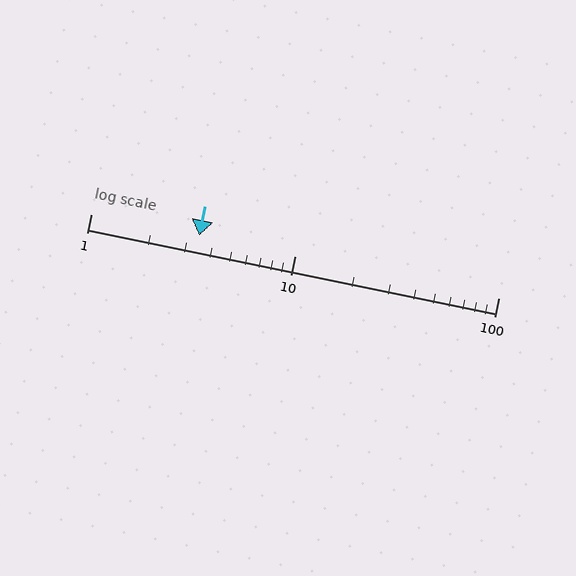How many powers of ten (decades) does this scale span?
The scale spans 2 decades, from 1 to 100.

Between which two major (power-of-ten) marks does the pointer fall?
The pointer is between 1 and 10.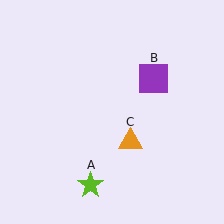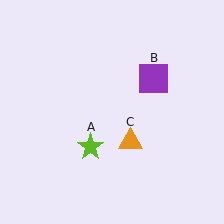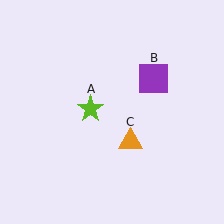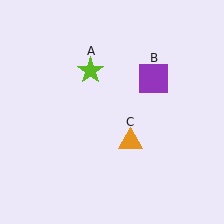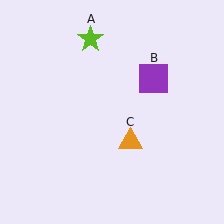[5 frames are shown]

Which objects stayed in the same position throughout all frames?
Purple square (object B) and orange triangle (object C) remained stationary.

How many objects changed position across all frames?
1 object changed position: lime star (object A).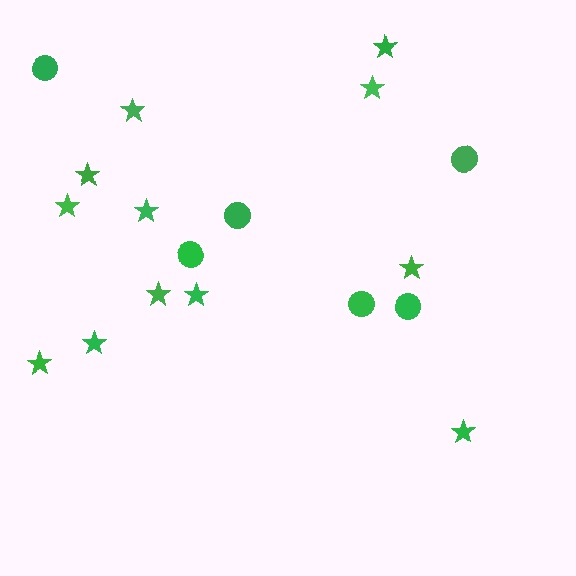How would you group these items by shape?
There are 2 groups: one group of stars (12) and one group of circles (6).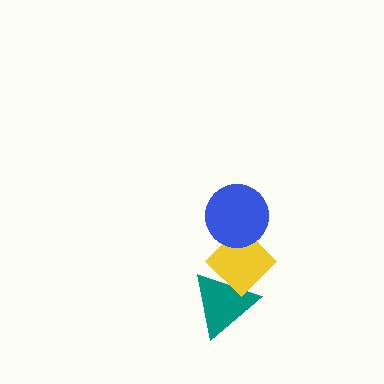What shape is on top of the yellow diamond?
The blue circle is on top of the yellow diamond.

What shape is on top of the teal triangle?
The yellow diamond is on top of the teal triangle.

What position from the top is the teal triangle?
The teal triangle is 3rd from the top.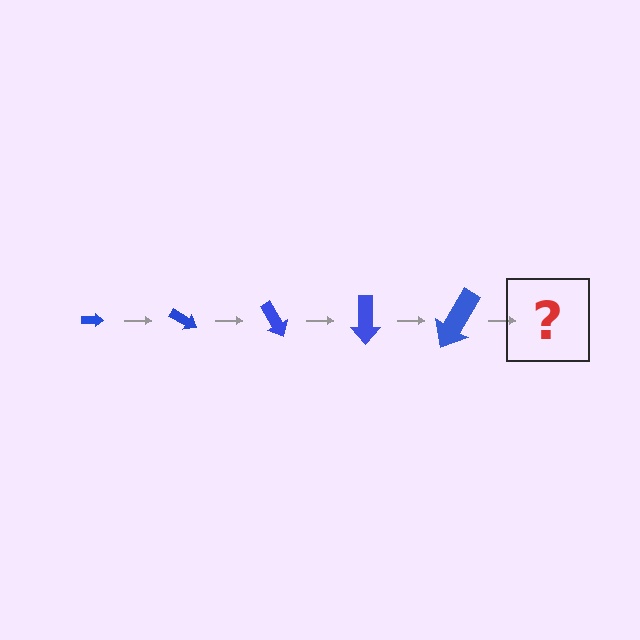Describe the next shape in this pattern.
It should be an arrow, larger than the previous one and rotated 150 degrees from the start.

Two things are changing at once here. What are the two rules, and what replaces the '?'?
The two rules are that the arrow grows larger each step and it rotates 30 degrees each step. The '?' should be an arrow, larger than the previous one and rotated 150 degrees from the start.